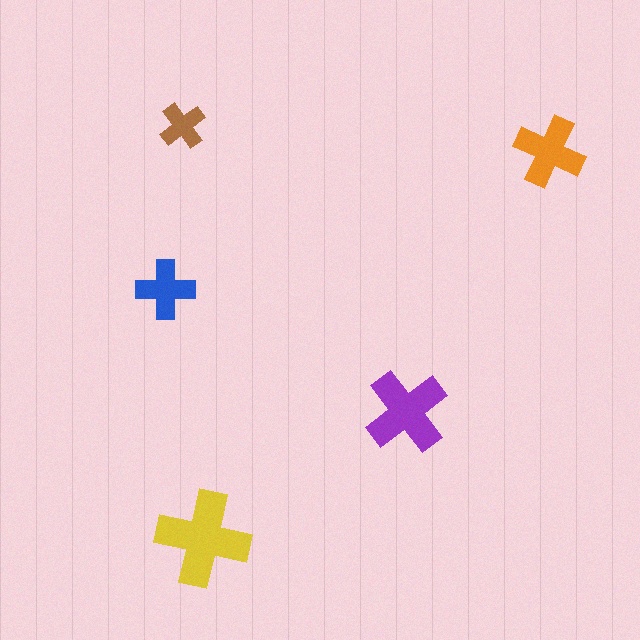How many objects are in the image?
There are 5 objects in the image.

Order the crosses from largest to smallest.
the yellow one, the purple one, the orange one, the blue one, the brown one.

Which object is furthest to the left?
The blue cross is leftmost.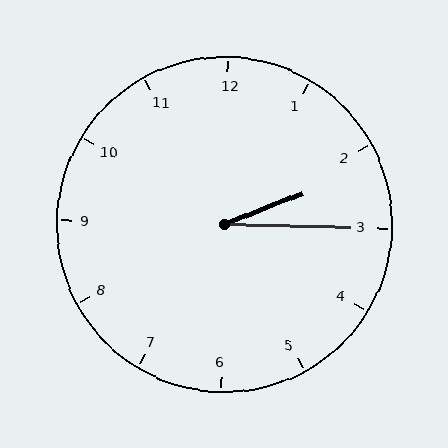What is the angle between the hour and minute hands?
Approximately 22 degrees.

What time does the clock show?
2:15.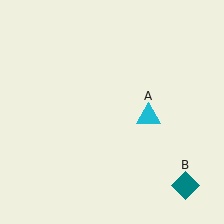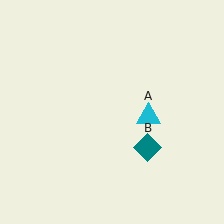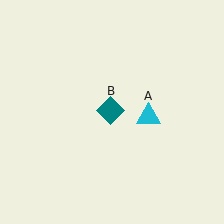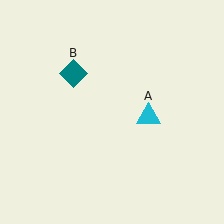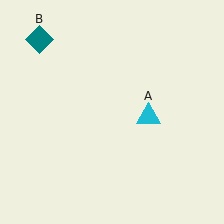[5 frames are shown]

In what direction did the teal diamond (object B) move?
The teal diamond (object B) moved up and to the left.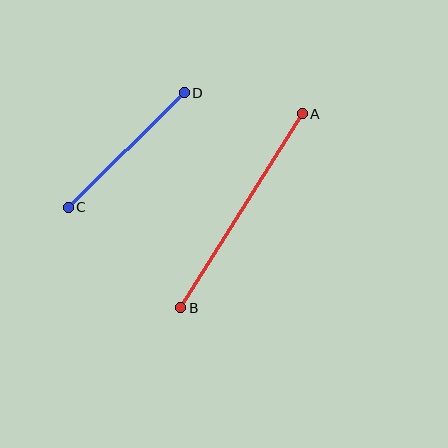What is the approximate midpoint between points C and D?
The midpoint is at approximately (126, 150) pixels.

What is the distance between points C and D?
The distance is approximately 163 pixels.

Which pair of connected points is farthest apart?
Points A and B are farthest apart.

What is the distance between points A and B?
The distance is approximately 229 pixels.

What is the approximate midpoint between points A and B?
The midpoint is at approximately (242, 211) pixels.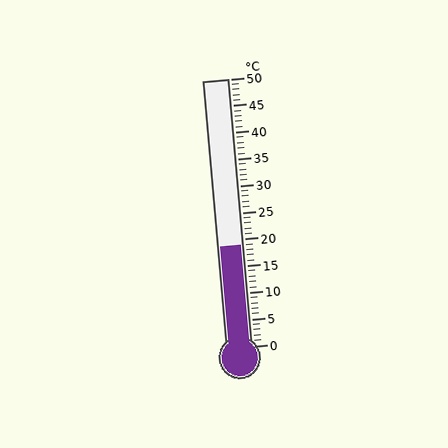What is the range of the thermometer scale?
The thermometer scale ranges from 0°C to 50°C.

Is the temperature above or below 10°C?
The temperature is above 10°C.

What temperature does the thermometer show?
The thermometer shows approximately 19°C.